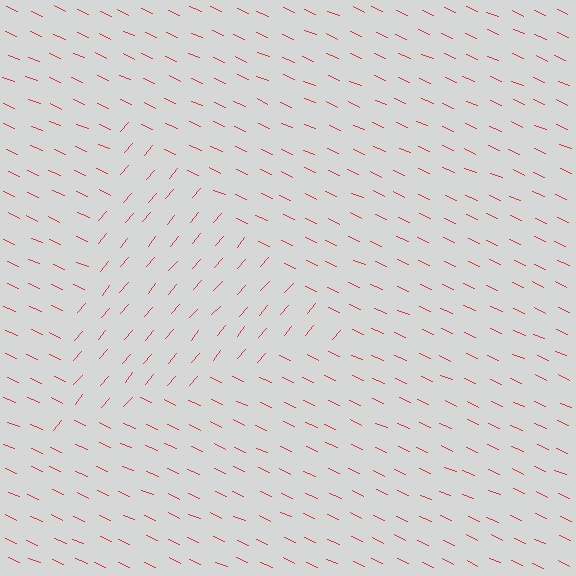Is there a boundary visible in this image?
Yes, there is a texture boundary formed by a change in line orientation.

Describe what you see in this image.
The image is filled with small red line segments. A triangle region in the image has lines oriented differently from the surrounding lines, creating a visible texture boundary.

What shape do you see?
I see a triangle.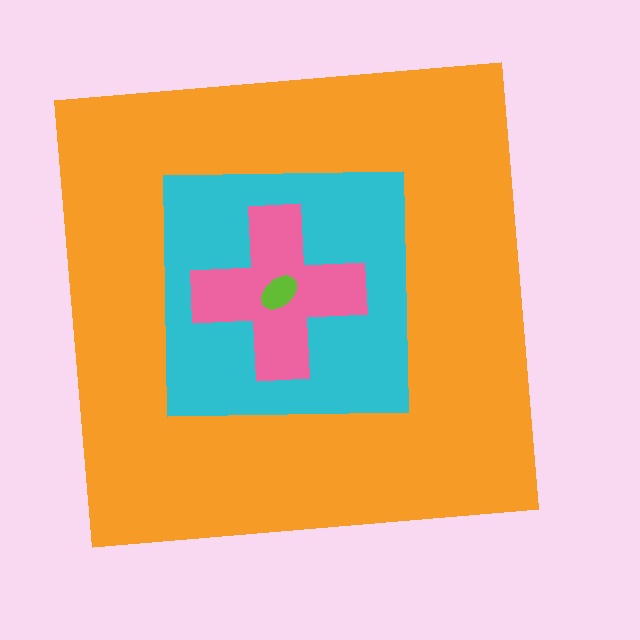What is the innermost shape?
The lime ellipse.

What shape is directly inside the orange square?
The cyan square.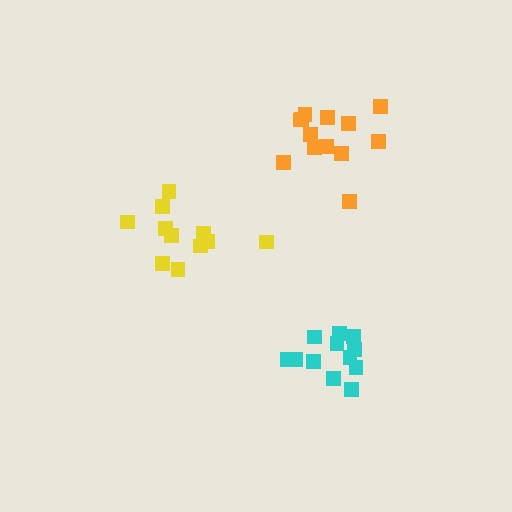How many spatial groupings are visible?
There are 3 spatial groupings.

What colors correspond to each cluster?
The clusters are colored: cyan, orange, yellow.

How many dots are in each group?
Group 1: 12 dots, Group 2: 13 dots, Group 3: 11 dots (36 total).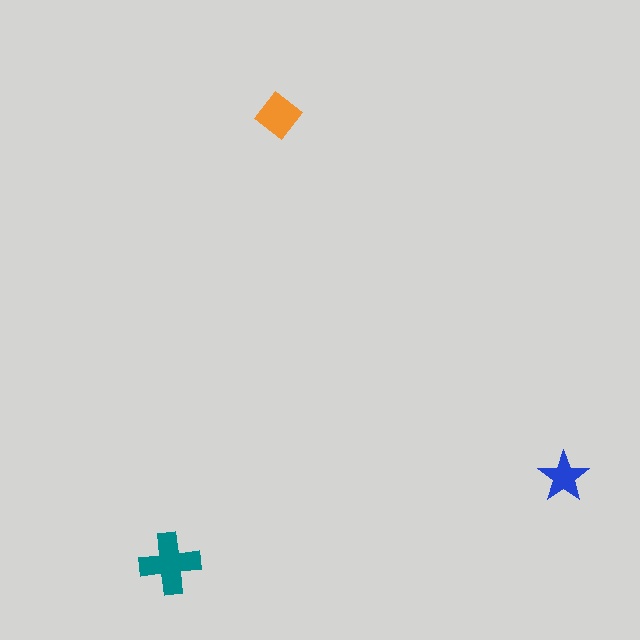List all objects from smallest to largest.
The blue star, the orange diamond, the teal cross.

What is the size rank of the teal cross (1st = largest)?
1st.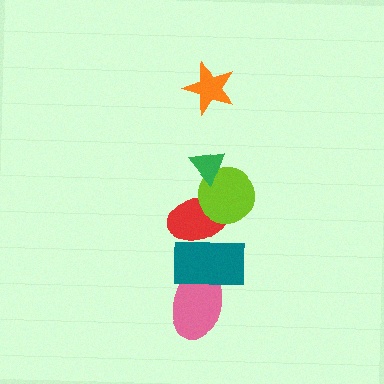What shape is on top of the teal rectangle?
The red ellipse is on top of the teal rectangle.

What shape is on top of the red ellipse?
The lime circle is on top of the red ellipse.